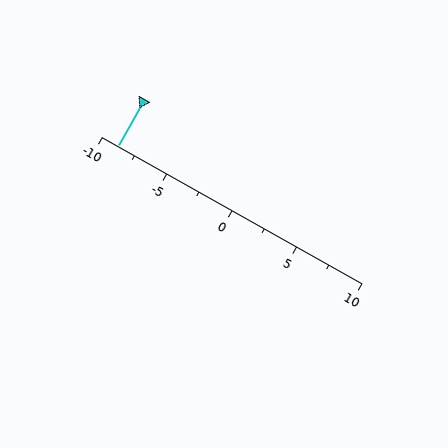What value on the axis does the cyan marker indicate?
The marker indicates approximately -8.8.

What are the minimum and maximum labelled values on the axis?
The axis runs from -10 to 10.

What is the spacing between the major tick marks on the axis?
The major ticks are spaced 5 apart.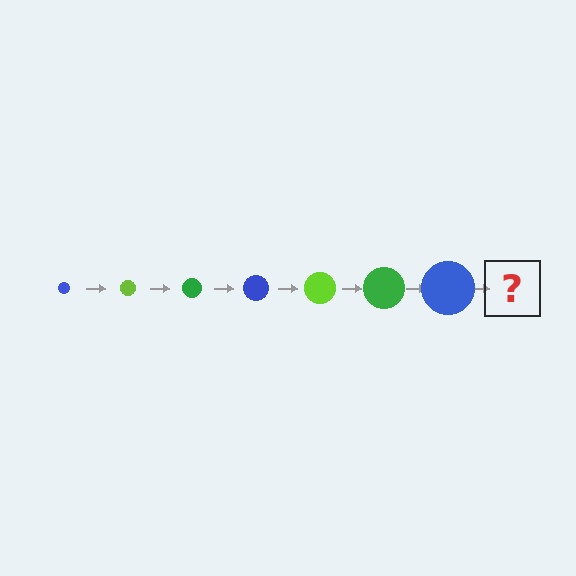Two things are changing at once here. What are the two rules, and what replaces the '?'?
The two rules are that the circle grows larger each step and the color cycles through blue, lime, and green. The '?' should be a lime circle, larger than the previous one.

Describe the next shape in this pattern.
It should be a lime circle, larger than the previous one.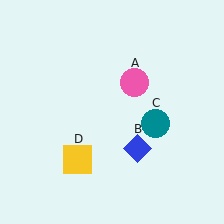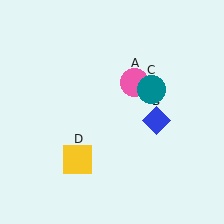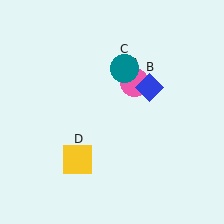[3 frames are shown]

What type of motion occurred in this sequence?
The blue diamond (object B), teal circle (object C) rotated counterclockwise around the center of the scene.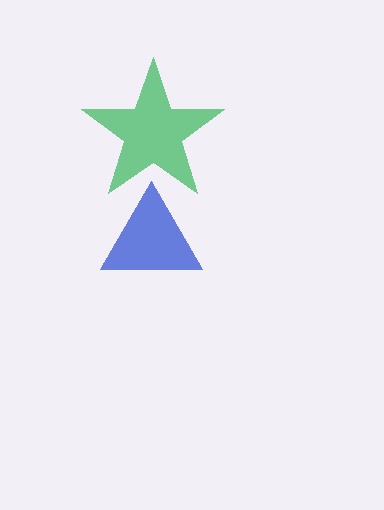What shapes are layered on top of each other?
The layered shapes are: a green star, a blue triangle.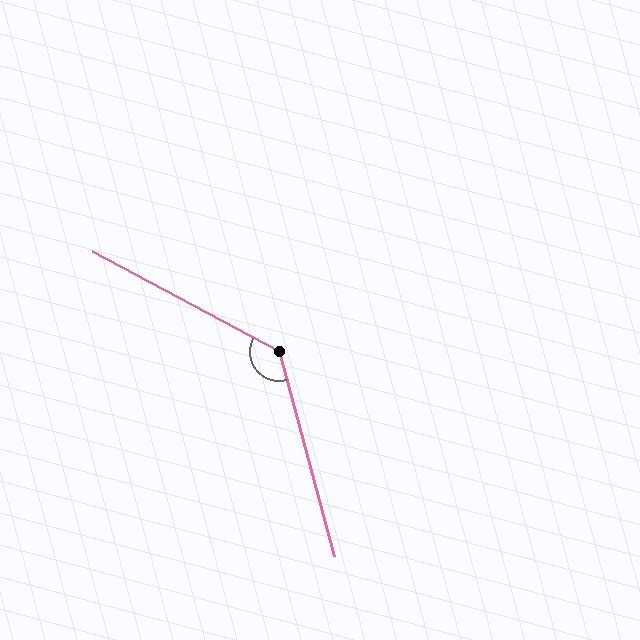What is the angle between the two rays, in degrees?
Approximately 134 degrees.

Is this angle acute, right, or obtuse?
It is obtuse.